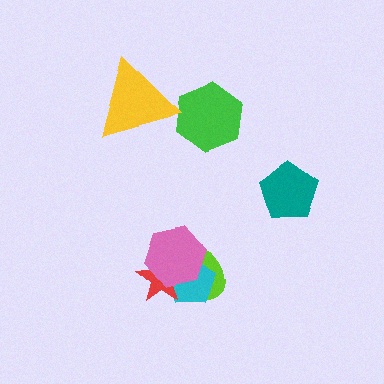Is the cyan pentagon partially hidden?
Yes, it is partially covered by another shape.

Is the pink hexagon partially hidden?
No, no other shape covers it.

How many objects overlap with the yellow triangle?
0 objects overlap with the yellow triangle.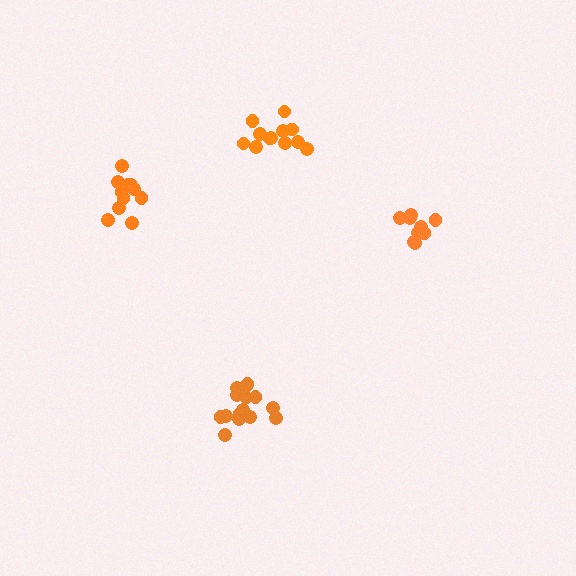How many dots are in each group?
Group 1: 15 dots, Group 2: 12 dots, Group 3: 12 dots, Group 4: 9 dots (48 total).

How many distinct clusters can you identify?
There are 4 distinct clusters.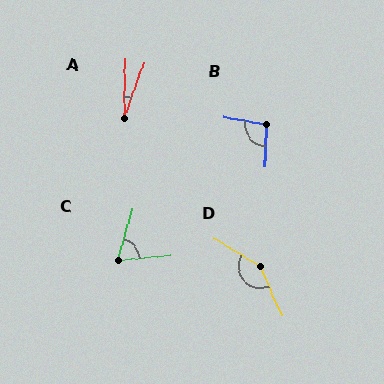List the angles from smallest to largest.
A (19°), C (68°), B (98°), D (145°).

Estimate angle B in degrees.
Approximately 98 degrees.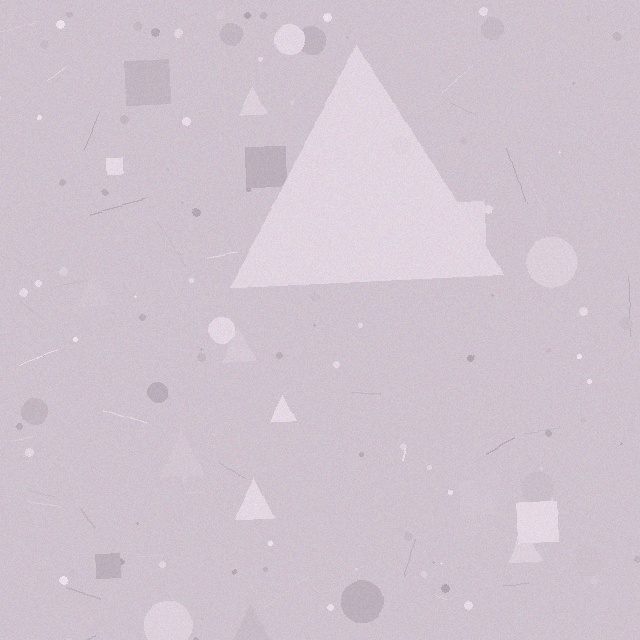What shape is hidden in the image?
A triangle is hidden in the image.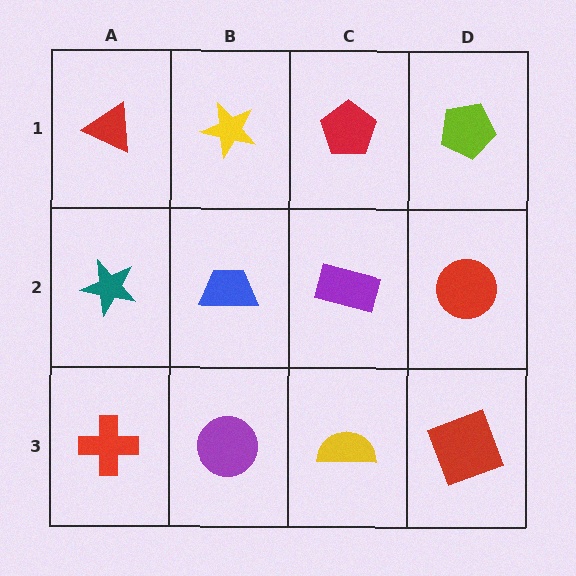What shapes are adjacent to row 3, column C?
A purple rectangle (row 2, column C), a purple circle (row 3, column B), a red square (row 3, column D).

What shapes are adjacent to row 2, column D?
A lime pentagon (row 1, column D), a red square (row 3, column D), a purple rectangle (row 2, column C).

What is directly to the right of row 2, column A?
A blue trapezoid.